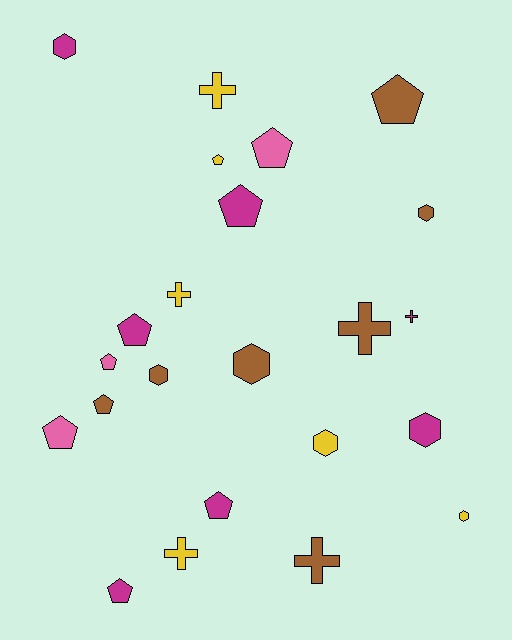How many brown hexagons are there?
There are 3 brown hexagons.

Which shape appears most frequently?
Pentagon, with 10 objects.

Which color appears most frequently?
Magenta, with 7 objects.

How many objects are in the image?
There are 23 objects.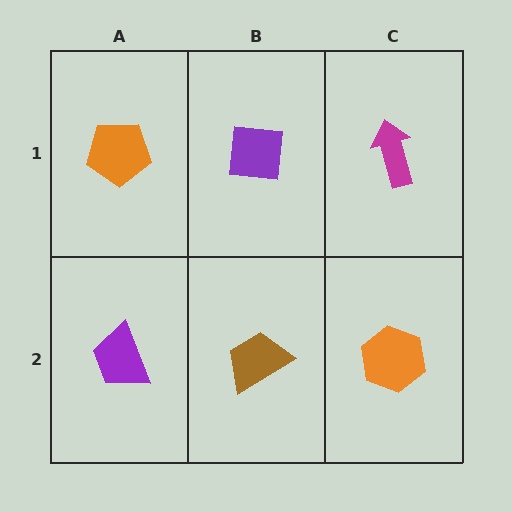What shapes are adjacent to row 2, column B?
A purple square (row 1, column B), a purple trapezoid (row 2, column A), an orange hexagon (row 2, column C).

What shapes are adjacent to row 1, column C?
An orange hexagon (row 2, column C), a purple square (row 1, column B).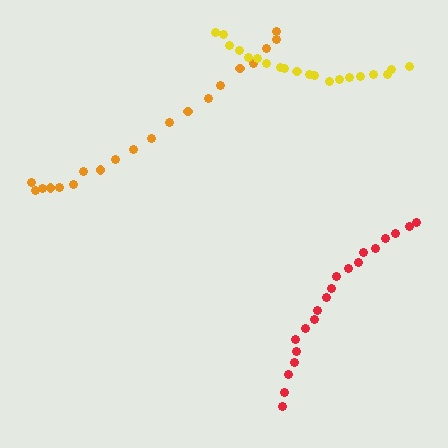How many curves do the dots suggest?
There are 3 distinct paths.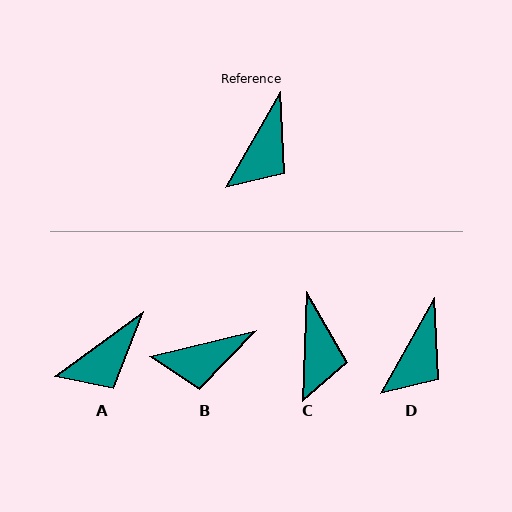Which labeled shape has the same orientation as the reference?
D.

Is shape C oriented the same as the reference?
No, it is off by about 28 degrees.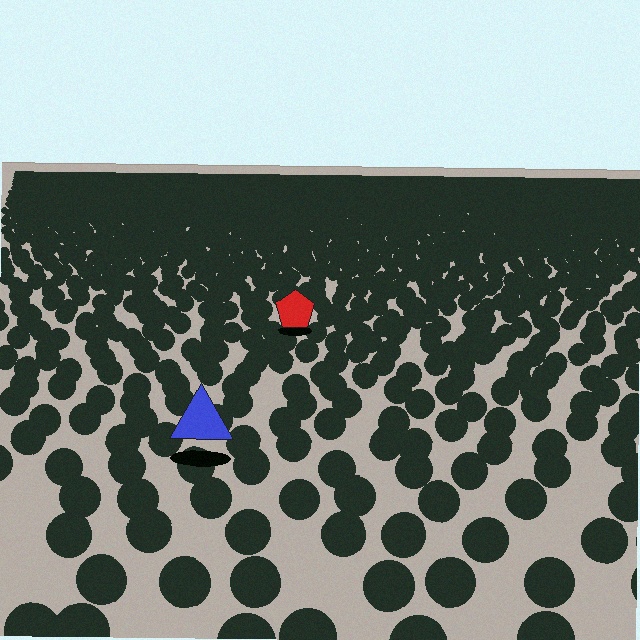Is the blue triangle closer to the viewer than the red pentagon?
Yes. The blue triangle is closer — you can tell from the texture gradient: the ground texture is coarser near it.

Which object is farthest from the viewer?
The red pentagon is farthest from the viewer. It appears smaller and the ground texture around it is denser.